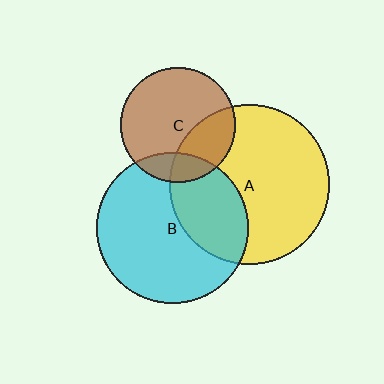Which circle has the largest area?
Circle A (yellow).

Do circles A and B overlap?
Yes.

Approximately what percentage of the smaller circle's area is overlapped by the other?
Approximately 35%.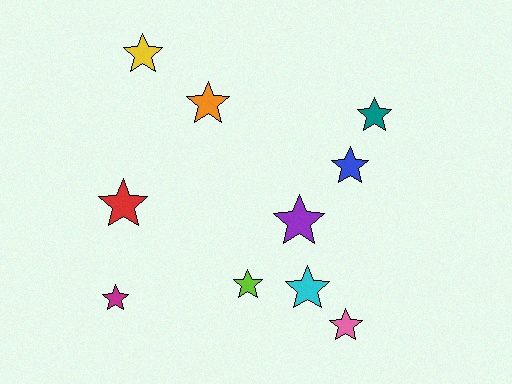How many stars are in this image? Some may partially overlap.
There are 10 stars.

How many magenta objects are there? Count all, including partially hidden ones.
There is 1 magenta object.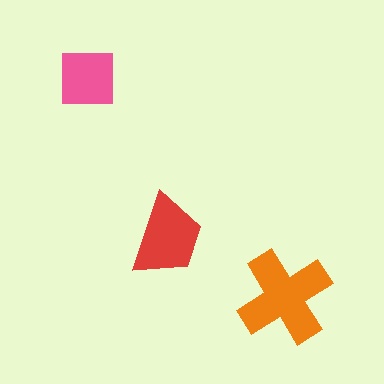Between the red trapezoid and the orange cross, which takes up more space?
The orange cross.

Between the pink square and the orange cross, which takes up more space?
The orange cross.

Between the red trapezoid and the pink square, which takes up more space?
The red trapezoid.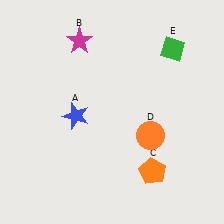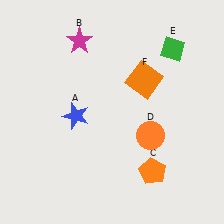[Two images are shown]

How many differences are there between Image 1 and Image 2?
There is 1 difference between the two images.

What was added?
An orange square (F) was added in Image 2.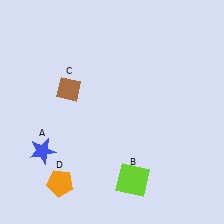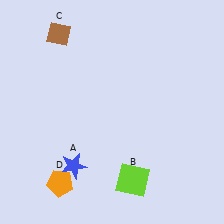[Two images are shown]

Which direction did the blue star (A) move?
The blue star (A) moved right.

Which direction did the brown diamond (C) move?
The brown diamond (C) moved up.